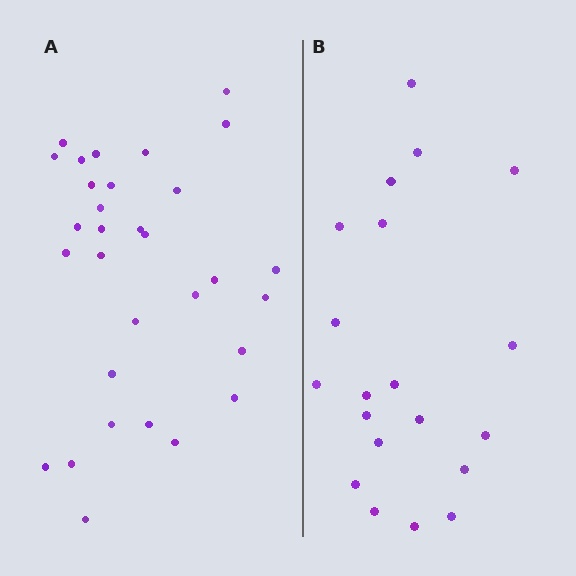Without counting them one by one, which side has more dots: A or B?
Region A (the left region) has more dots.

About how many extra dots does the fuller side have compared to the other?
Region A has roughly 12 or so more dots than region B.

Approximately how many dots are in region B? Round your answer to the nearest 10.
About 20 dots.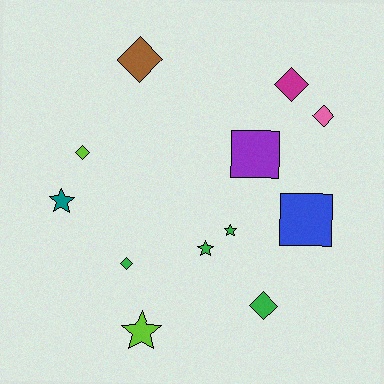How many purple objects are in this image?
There is 1 purple object.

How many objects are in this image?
There are 12 objects.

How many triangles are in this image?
There are no triangles.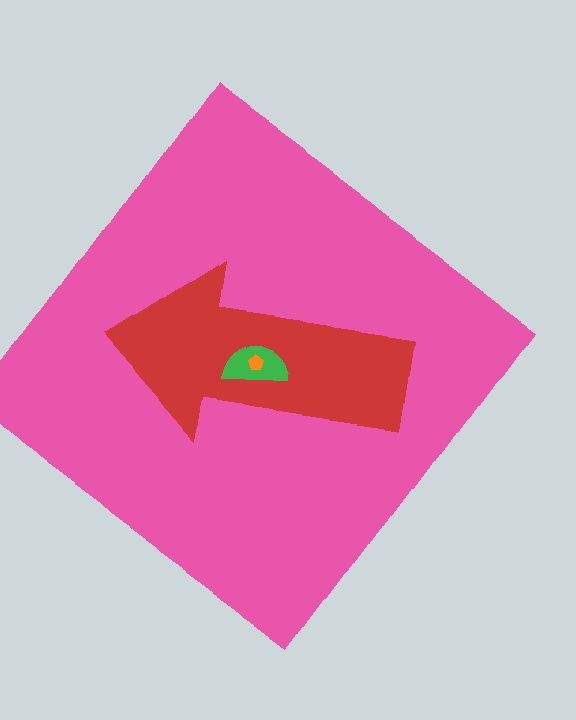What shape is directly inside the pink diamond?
The red arrow.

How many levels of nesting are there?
4.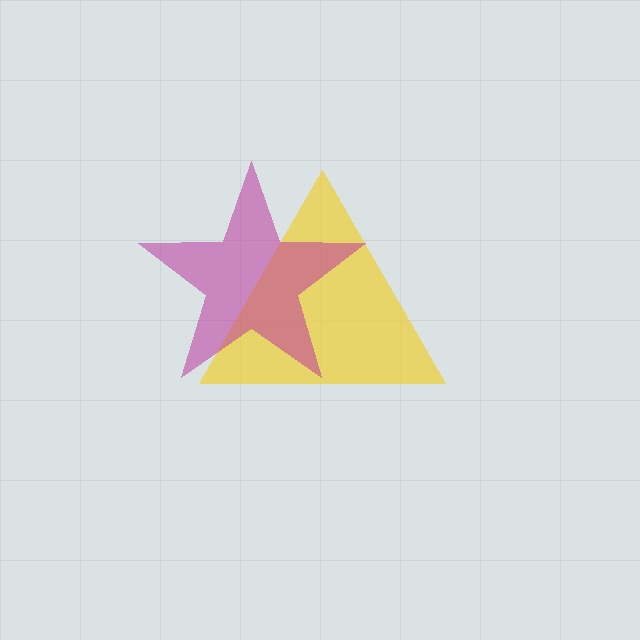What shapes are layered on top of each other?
The layered shapes are: a yellow triangle, a magenta star.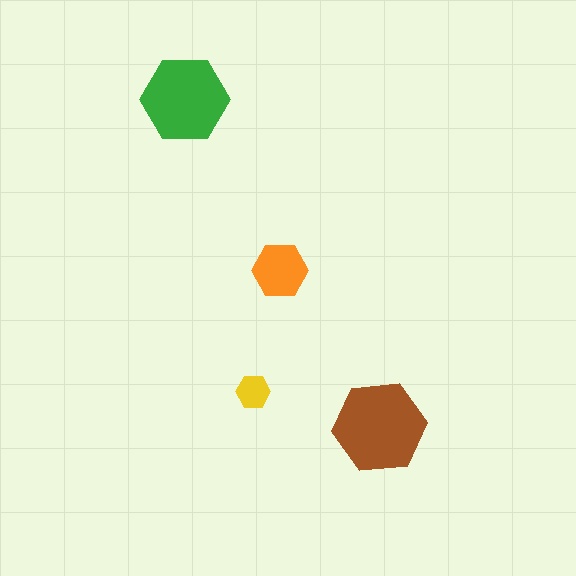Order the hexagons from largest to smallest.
the brown one, the green one, the orange one, the yellow one.